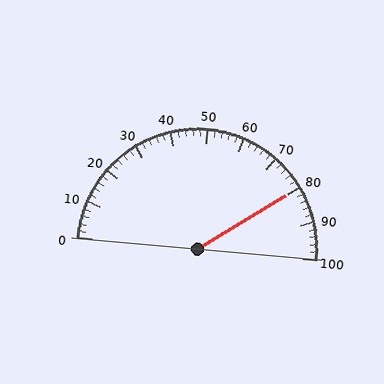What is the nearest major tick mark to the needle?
The nearest major tick mark is 80.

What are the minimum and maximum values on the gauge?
The gauge ranges from 0 to 100.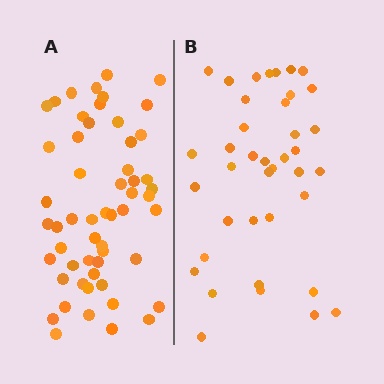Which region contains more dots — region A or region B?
Region A (the left region) has more dots.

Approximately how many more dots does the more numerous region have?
Region A has approximately 15 more dots than region B.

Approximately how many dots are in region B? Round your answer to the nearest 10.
About 40 dots. (The exact count is 39, which rounds to 40.)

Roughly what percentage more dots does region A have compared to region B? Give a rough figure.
About 40% more.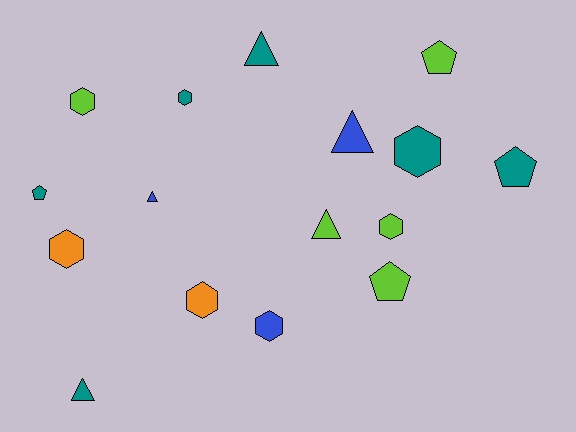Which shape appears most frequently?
Hexagon, with 7 objects.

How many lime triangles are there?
There is 1 lime triangle.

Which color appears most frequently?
Teal, with 6 objects.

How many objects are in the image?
There are 16 objects.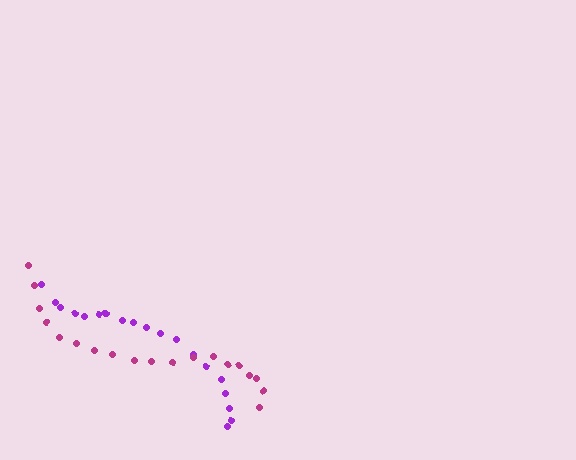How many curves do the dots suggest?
There are 2 distinct paths.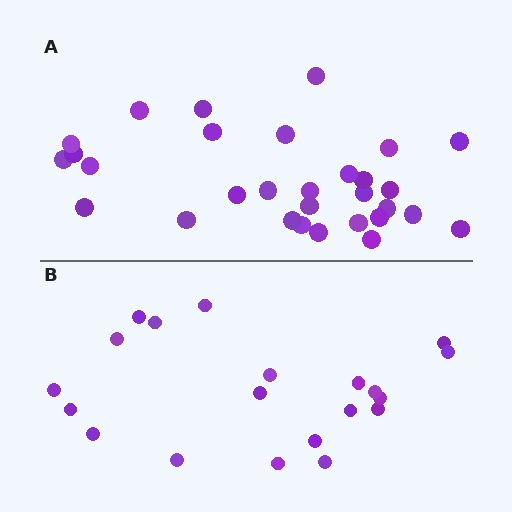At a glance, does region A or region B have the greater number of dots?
Region A (the top region) has more dots.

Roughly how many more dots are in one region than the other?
Region A has roughly 10 or so more dots than region B.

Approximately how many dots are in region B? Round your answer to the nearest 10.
About 20 dots.